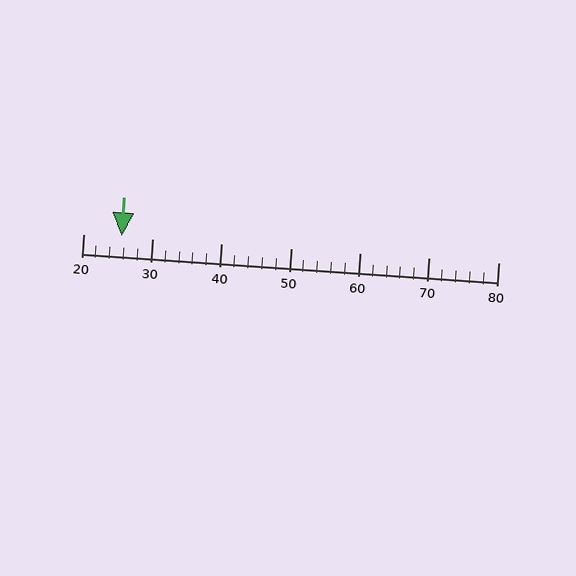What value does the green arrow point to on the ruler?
The green arrow points to approximately 26.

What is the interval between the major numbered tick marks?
The major tick marks are spaced 10 units apart.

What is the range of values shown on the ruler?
The ruler shows values from 20 to 80.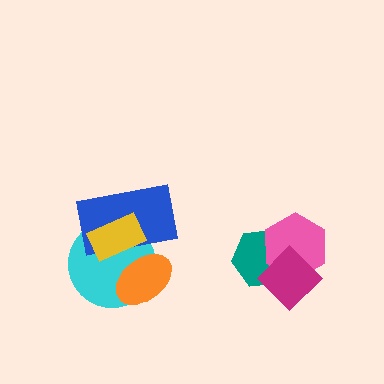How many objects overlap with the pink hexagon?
2 objects overlap with the pink hexagon.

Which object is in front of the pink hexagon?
The magenta diamond is in front of the pink hexagon.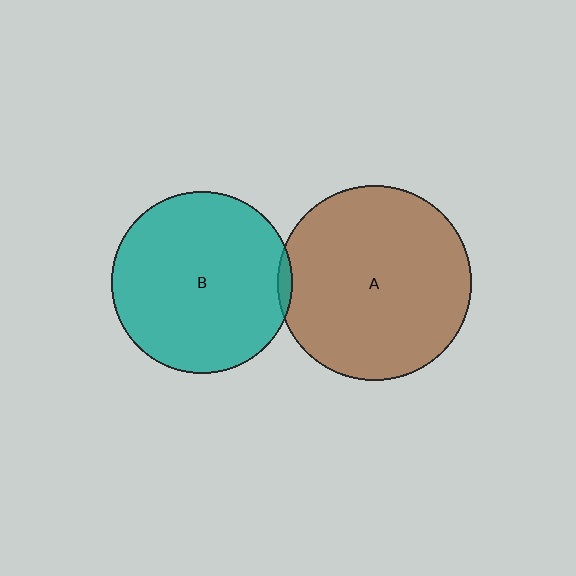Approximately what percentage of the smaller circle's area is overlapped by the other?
Approximately 5%.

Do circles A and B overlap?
Yes.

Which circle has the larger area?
Circle A (brown).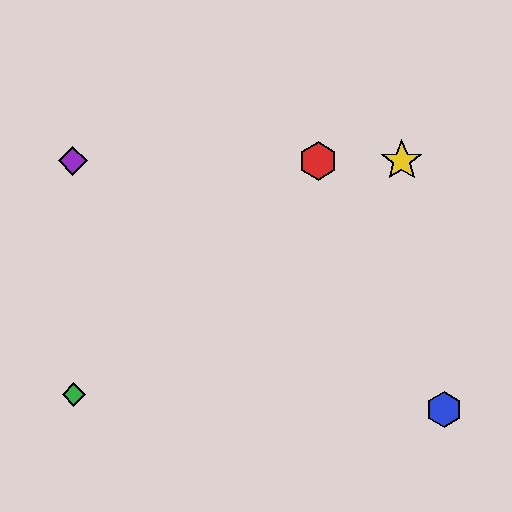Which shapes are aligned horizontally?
The red hexagon, the yellow star, the purple diamond are aligned horizontally.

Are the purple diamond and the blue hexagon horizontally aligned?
No, the purple diamond is at y≈161 and the blue hexagon is at y≈409.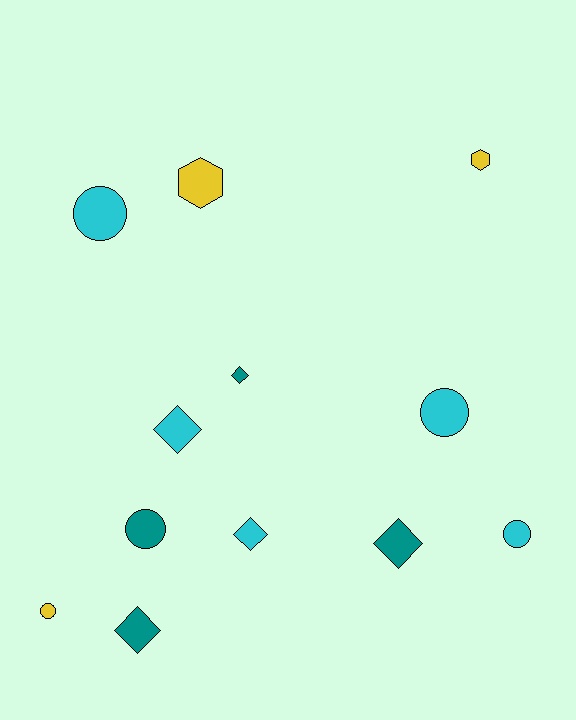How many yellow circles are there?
There is 1 yellow circle.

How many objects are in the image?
There are 12 objects.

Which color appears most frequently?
Cyan, with 5 objects.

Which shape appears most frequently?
Circle, with 5 objects.